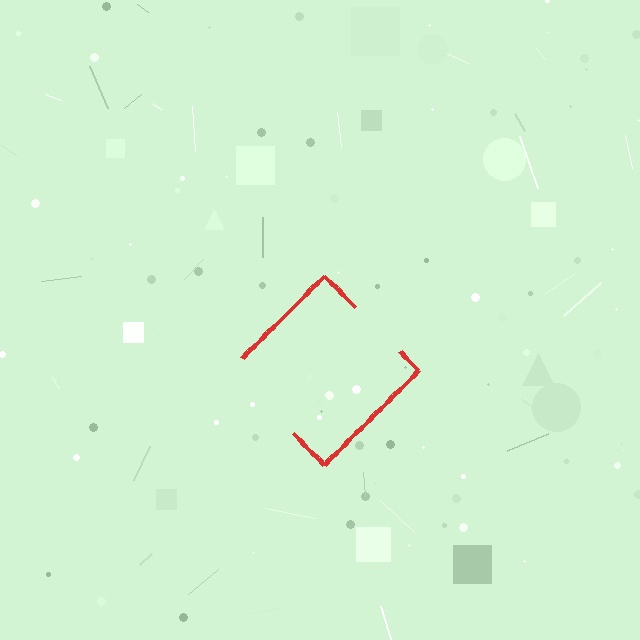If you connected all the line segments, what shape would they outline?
They would outline a diamond.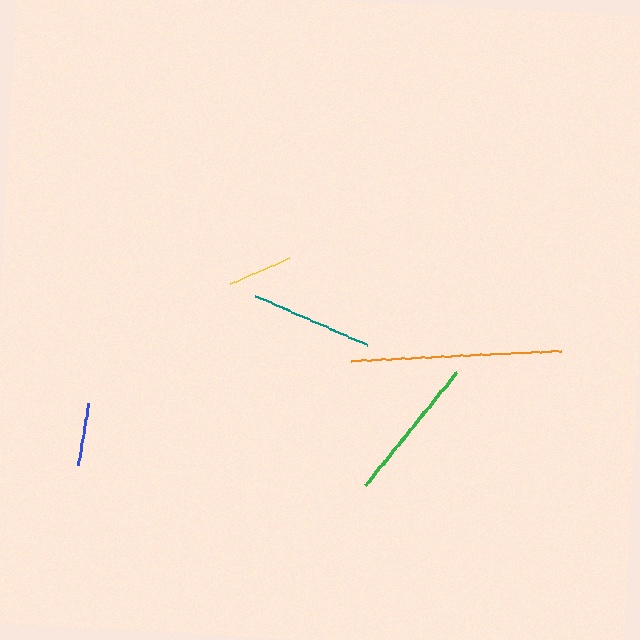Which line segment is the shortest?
The blue line is the shortest at approximately 62 pixels.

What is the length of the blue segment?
The blue segment is approximately 62 pixels long.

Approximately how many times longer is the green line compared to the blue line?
The green line is approximately 2.3 times the length of the blue line.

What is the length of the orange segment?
The orange segment is approximately 210 pixels long.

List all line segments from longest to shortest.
From longest to shortest: orange, green, teal, yellow, blue.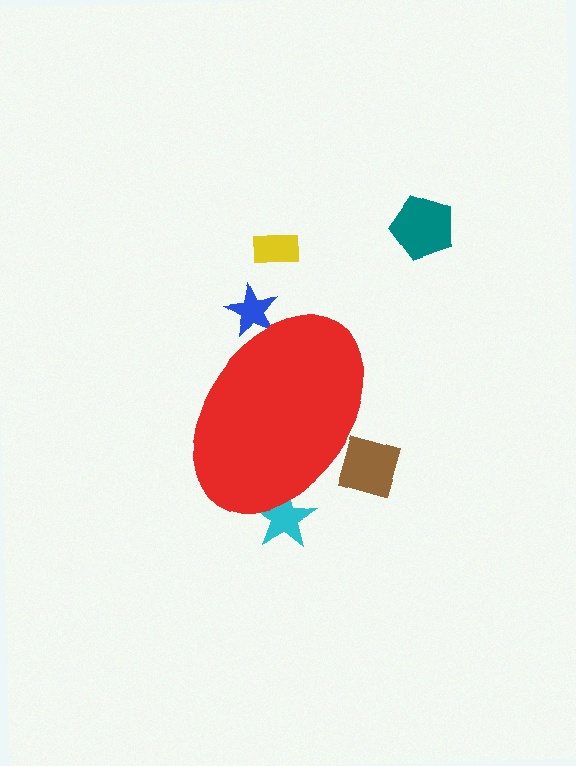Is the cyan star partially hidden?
Yes, the cyan star is partially hidden behind the red ellipse.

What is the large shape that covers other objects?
A red ellipse.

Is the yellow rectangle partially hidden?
No, the yellow rectangle is fully visible.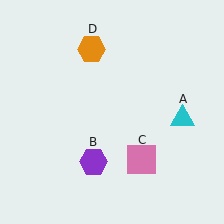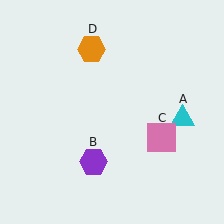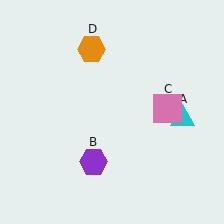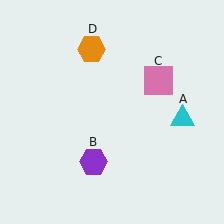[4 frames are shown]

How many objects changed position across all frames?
1 object changed position: pink square (object C).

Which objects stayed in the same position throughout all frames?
Cyan triangle (object A) and purple hexagon (object B) and orange hexagon (object D) remained stationary.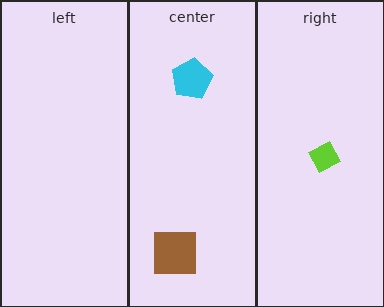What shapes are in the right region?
The lime diamond.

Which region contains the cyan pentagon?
The center region.